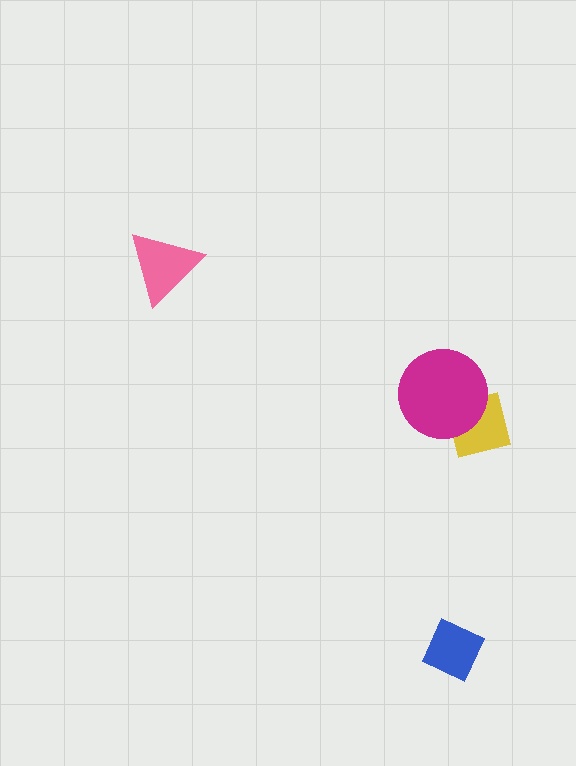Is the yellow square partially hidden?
Yes, it is partially covered by another shape.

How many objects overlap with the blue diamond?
0 objects overlap with the blue diamond.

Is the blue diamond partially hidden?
No, no other shape covers it.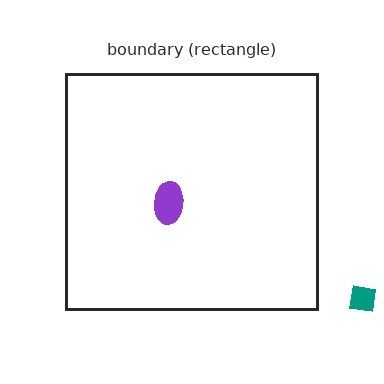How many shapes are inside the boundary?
1 inside, 1 outside.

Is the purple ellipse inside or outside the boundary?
Inside.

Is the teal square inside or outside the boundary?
Outside.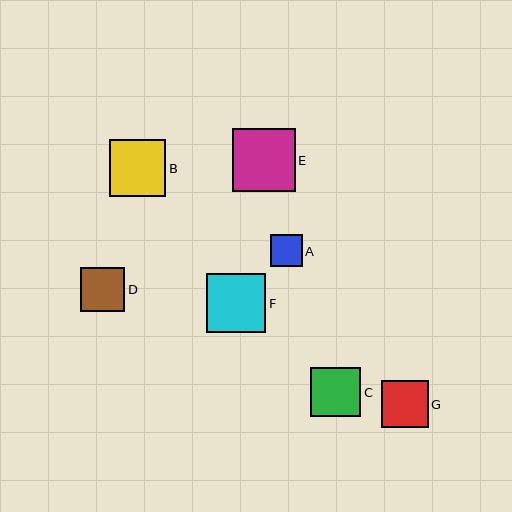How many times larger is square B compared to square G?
Square B is approximately 1.2 times the size of square G.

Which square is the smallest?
Square A is the smallest with a size of approximately 32 pixels.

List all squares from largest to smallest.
From largest to smallest: E, F, B, C, G, D, A.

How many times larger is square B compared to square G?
Square B is approximately 1.2 times the size of square G.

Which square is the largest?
Square E is the largest with a size of approximately 63 pixels.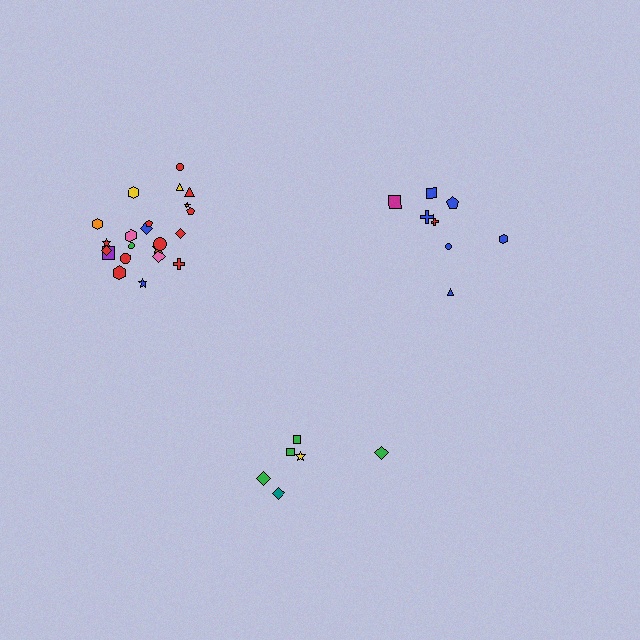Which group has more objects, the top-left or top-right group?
The top-left group.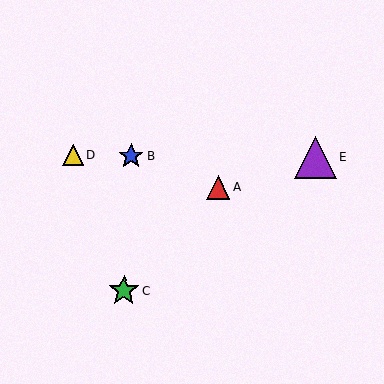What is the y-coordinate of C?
Object C is at y≈290.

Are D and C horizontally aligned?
No, D is at y≈156 and C is at y≈290.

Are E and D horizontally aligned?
Yes, both are at y≈157.